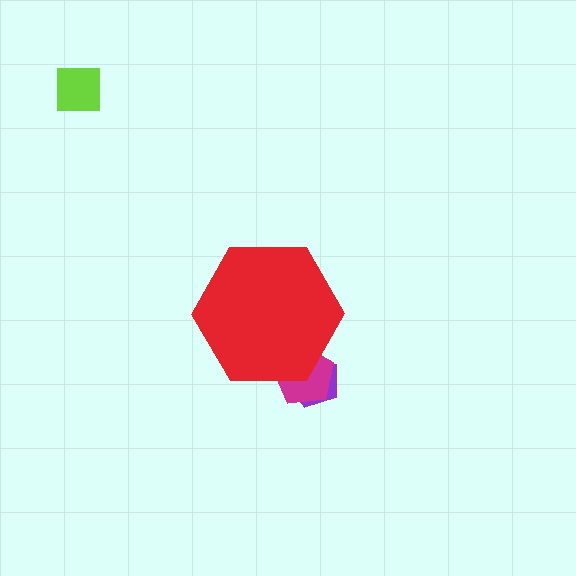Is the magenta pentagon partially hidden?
Yes, the magenta pentagon is partially hidden behind the red hexagon.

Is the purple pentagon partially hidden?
Yes, the purple pentagon is partially hidden behind the red hexagon.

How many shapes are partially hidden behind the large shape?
2 shapes are partially hidden.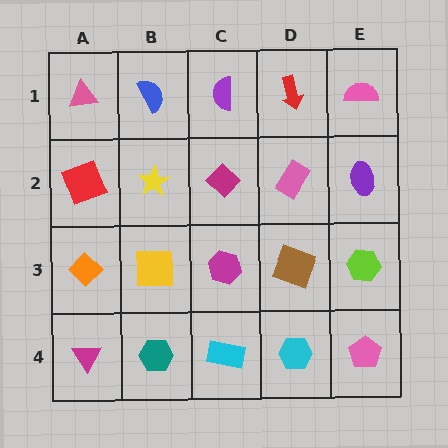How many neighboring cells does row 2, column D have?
4.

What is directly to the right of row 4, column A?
A teal hexagon.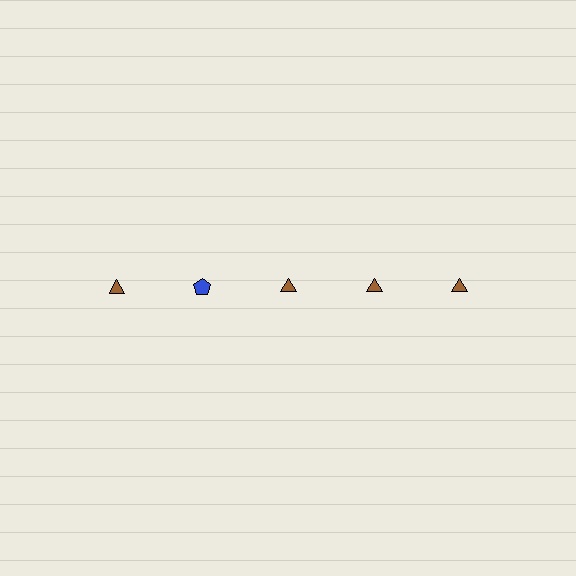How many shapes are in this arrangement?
There are 5 shapes arranged in a grid pattern.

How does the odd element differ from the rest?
It differs in both color (blue instead of brown) and shape (pentagon instead of triangle).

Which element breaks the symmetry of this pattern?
The blue pentagon in the top row, second from left column breaks the symmetry. All other shapes are brown triangles.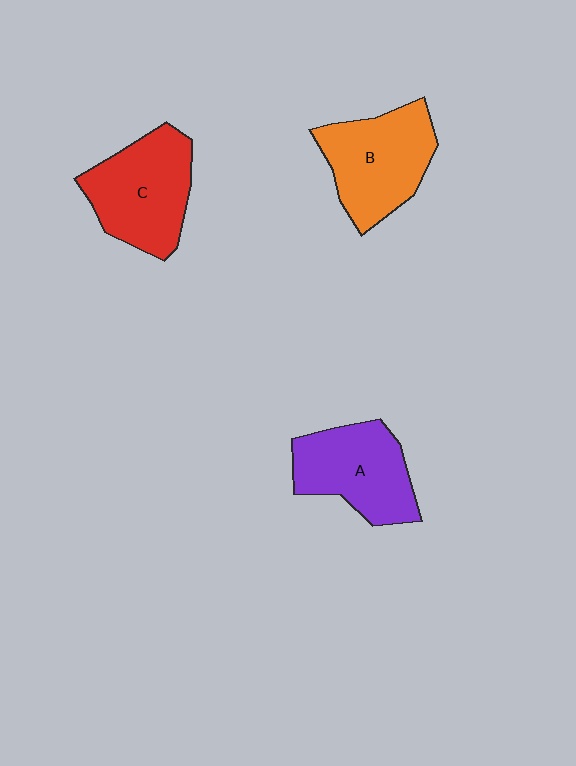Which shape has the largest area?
Shape C (red).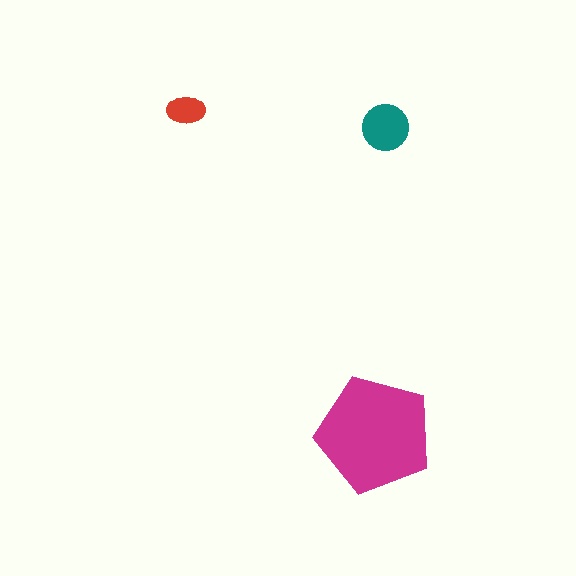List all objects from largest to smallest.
The magenta pentagon, the teal circle, the red ellipse.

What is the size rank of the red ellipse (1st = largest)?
3rd.